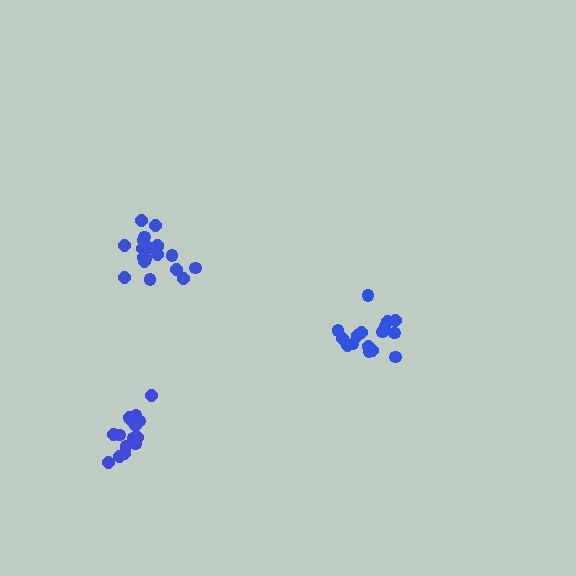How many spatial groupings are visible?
There are 3 spatial groupings.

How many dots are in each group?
Group 1: 16 dots, Group 2: 15 dots, Group 3: 20 dots (51 total).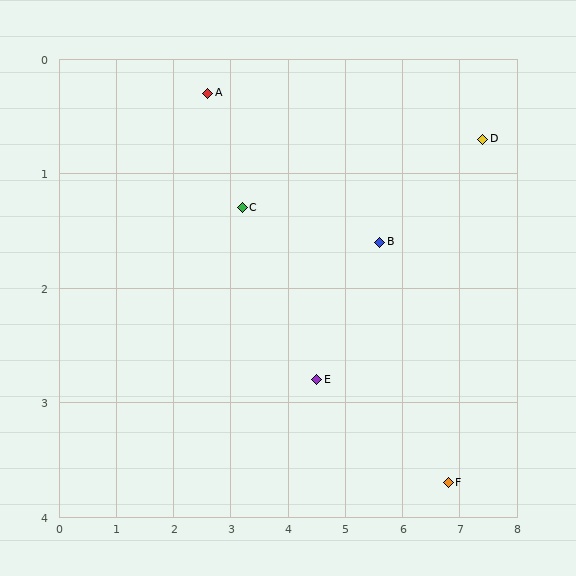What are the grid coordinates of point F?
Point F is at approximately (6.8, 3.7).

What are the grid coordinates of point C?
Point C is at approximately (3.2, 1.3).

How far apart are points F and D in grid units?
Points F and D are about 3.1 grid units apart.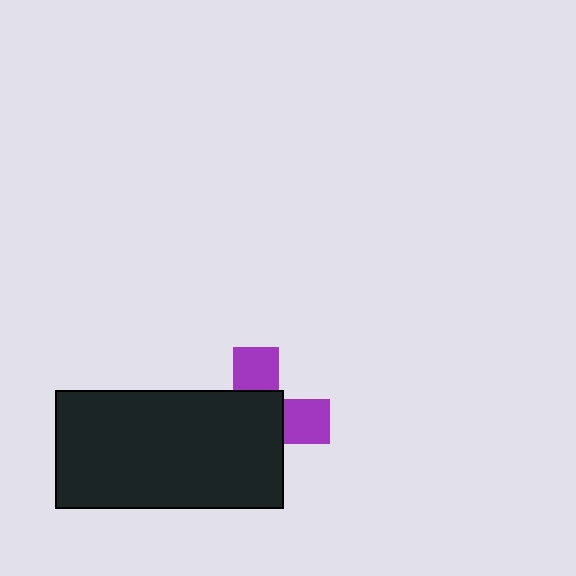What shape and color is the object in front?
The object in front is a black rectangle.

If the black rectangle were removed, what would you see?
You would see the complete purple cross.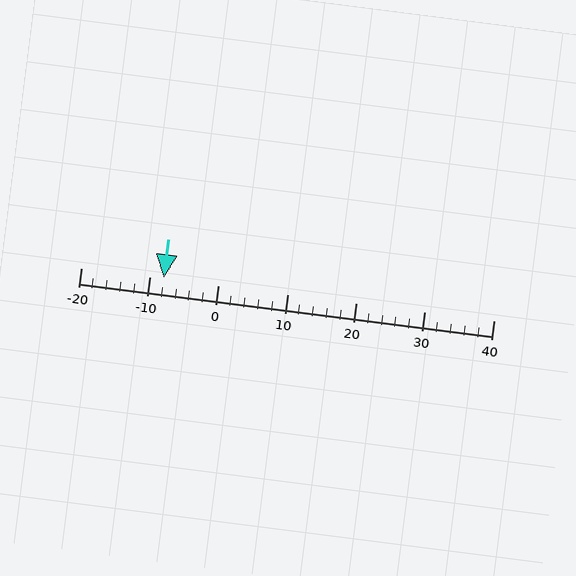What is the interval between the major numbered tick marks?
The major tick marks are spaced 10 units apart.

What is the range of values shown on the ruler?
The ruler shows values from -20 to 40.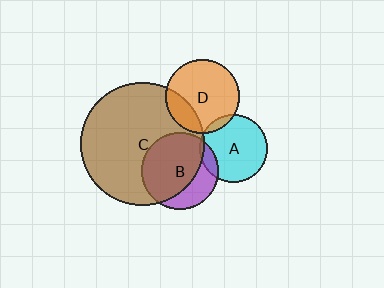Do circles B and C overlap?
Yes.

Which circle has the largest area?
Circle C (brown).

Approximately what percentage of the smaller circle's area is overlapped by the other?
Approximately 70%.